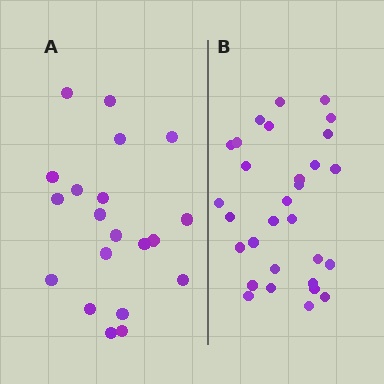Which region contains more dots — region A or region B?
Region B (the right region) has more dots.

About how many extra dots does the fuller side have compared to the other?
Region B has roughly 10 or so more dots than region A.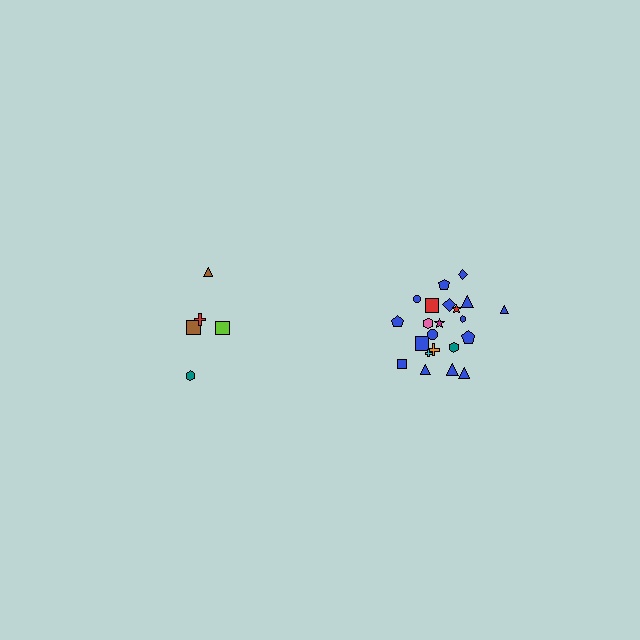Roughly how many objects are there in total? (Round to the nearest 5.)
Roughly 25 objects in total.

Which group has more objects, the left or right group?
The right group.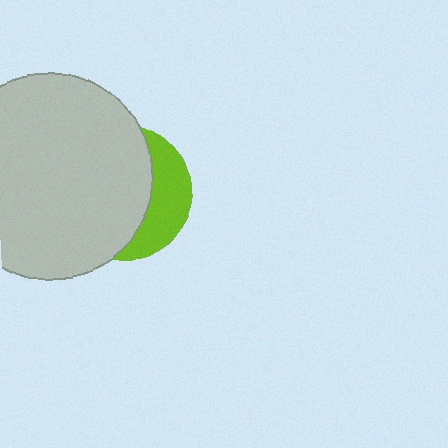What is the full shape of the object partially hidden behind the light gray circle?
The partially hidden object is a lime circle.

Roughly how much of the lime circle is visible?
A small part of it is visible (roughly 32%).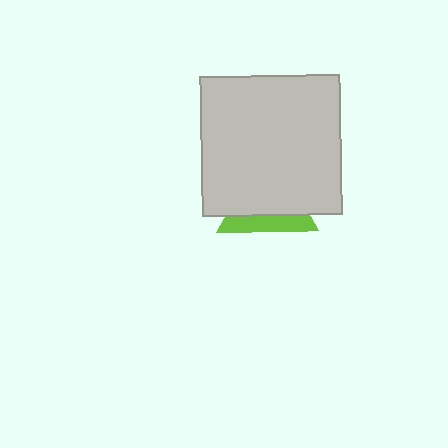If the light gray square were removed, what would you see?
You would see the complete lime triangle.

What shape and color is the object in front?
The object in front is a light gray square.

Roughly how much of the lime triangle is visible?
A small part of it is visible (roughly 32%).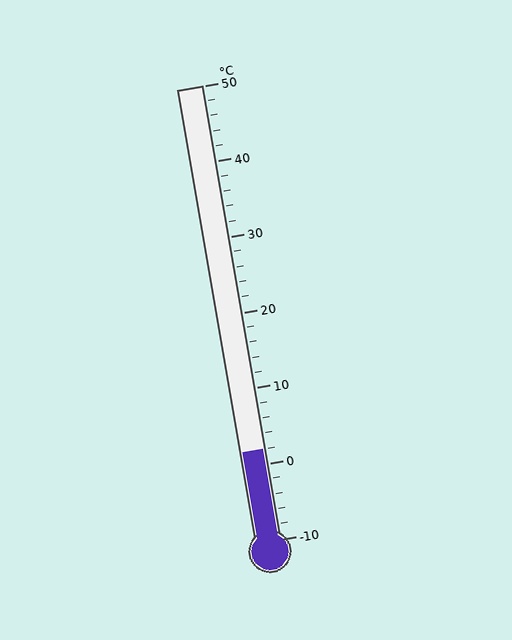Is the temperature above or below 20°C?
The temperature is below 20°C.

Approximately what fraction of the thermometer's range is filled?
The thermometer is filled to approximately 20% of its range.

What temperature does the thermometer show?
The thermometer shows approximately 2°C.